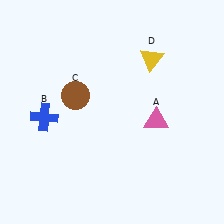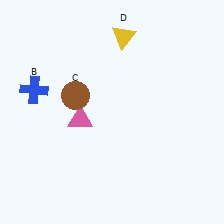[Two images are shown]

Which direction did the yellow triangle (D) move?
The yellow triangle (D) moved left.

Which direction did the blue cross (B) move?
The blue cross (B) moved up.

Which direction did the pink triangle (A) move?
The pink triangle (A) moved left.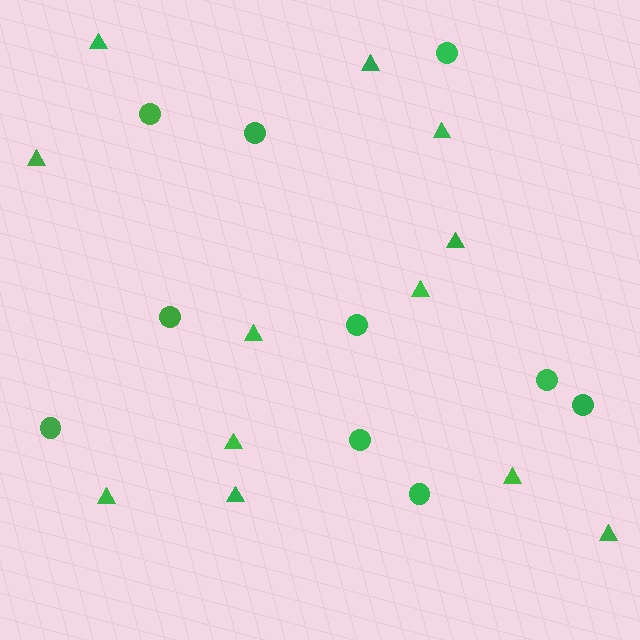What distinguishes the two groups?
There are 2 groups: one group of circles (10) and one group of triangles (12).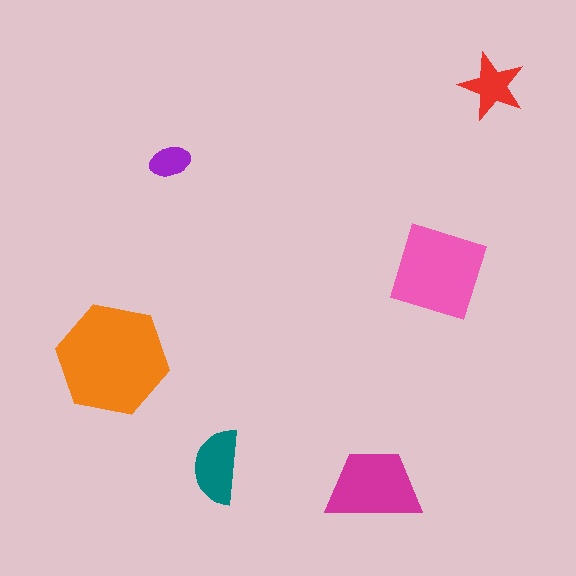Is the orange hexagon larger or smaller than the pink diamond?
Larger.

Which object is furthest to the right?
The red star is rightmost.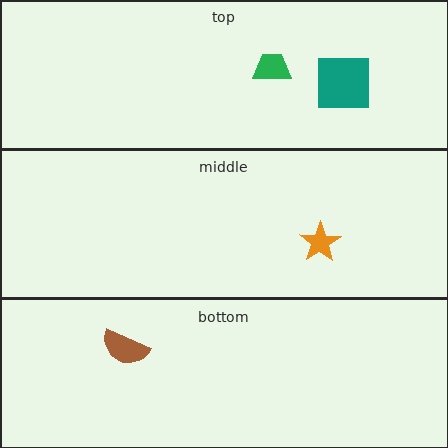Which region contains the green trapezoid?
The top region.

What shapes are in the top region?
The teal square, the green trapezoid.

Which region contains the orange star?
The middle region.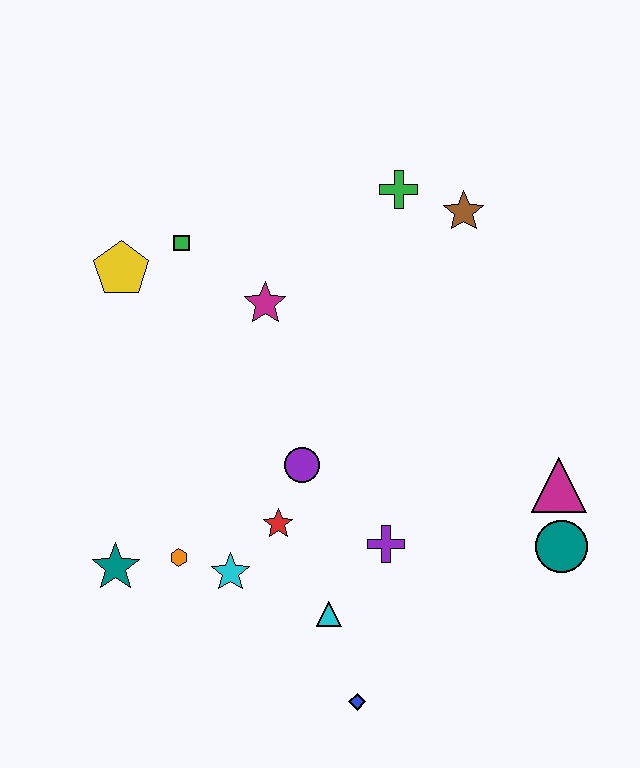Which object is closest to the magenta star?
The green square is closest to the magenta star.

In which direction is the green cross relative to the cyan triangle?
The green cross is above the cyan triangle.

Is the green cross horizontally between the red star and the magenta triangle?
Yes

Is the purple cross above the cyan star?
Yes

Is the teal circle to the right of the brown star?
Yes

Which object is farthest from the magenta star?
The blue diamond is farthest from the magenta star.